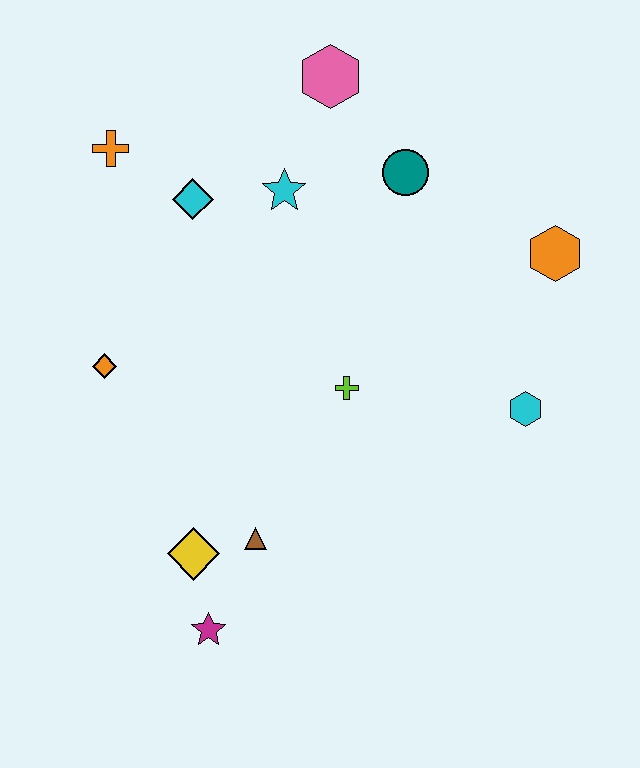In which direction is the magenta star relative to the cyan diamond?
The magenta star is below the cyan diamond.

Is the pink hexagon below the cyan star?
No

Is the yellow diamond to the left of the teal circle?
Yes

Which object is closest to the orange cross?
The cyan diamond is closest to the orange cross.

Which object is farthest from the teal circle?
The magenta star is farthest from the teal circle.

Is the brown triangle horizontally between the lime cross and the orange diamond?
Yes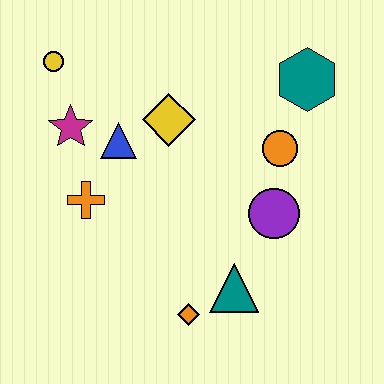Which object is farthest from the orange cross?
The teal hexagon is farthest from the orange cross.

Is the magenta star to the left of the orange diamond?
Yes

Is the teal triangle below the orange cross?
Yes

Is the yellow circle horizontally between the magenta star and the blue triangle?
No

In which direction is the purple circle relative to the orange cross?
The purple circle is to the right of the orange cross.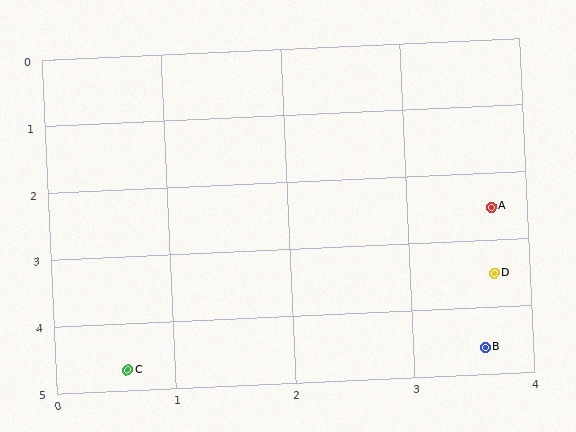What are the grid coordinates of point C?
Point C is at approximately (0.6, 4.7).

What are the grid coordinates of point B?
Point B is at approximately (3.6, 4.6).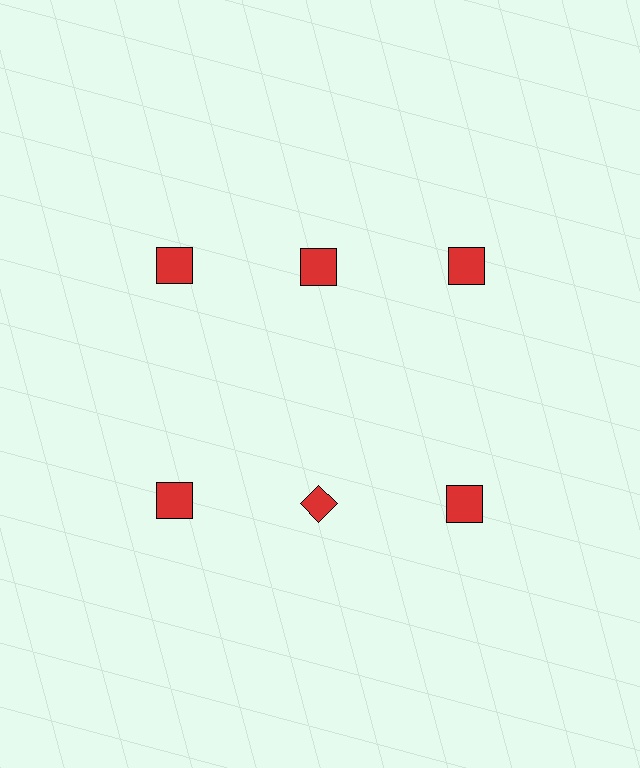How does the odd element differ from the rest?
It has a different shape: diamond instead of square.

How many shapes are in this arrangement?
There are 6 shapes arranged in a grid pattern.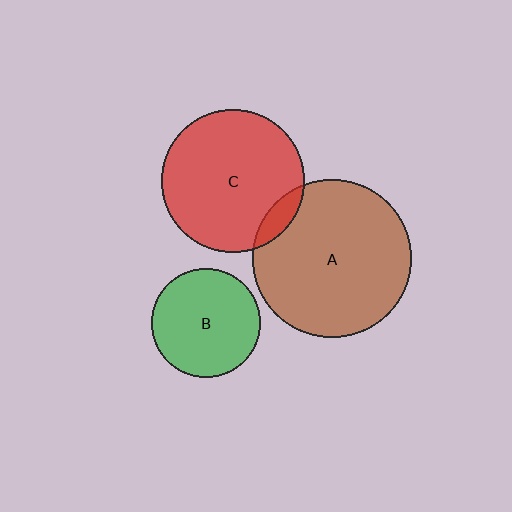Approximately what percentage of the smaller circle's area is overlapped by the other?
Approximately 10%.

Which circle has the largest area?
Circle A (brown).